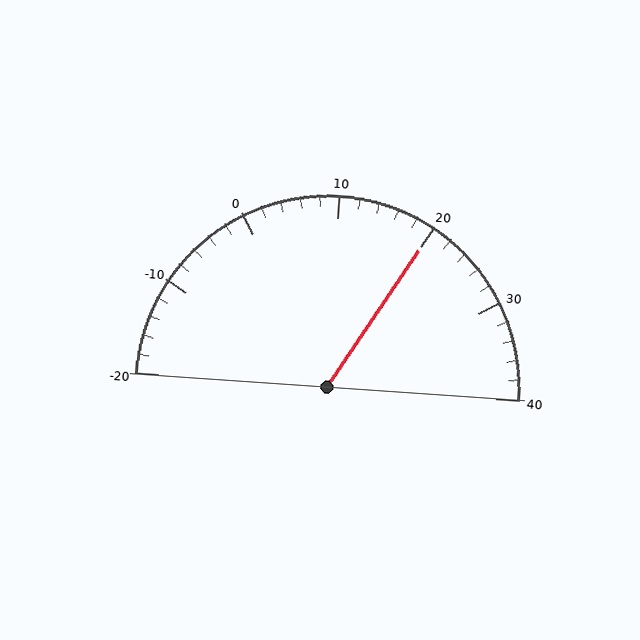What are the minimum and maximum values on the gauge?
The gauge ranges from -20 to 40.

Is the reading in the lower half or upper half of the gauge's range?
The reading is in the upper half of the range (-20 to 40).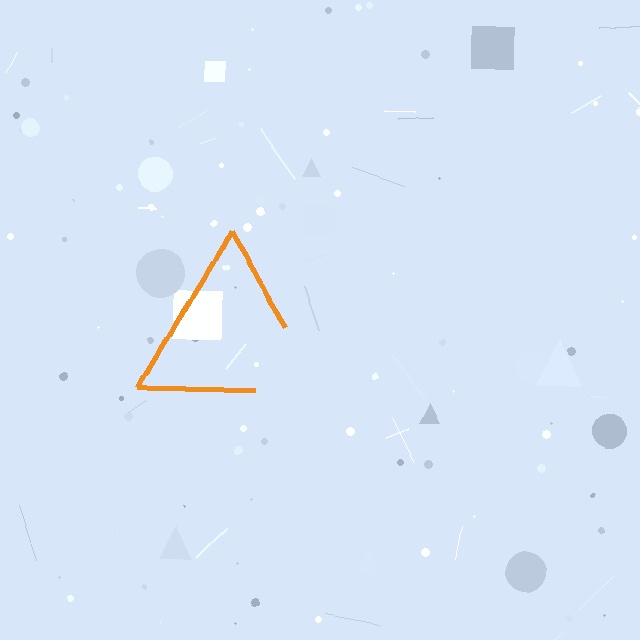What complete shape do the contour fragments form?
The contour fragments form a triangle.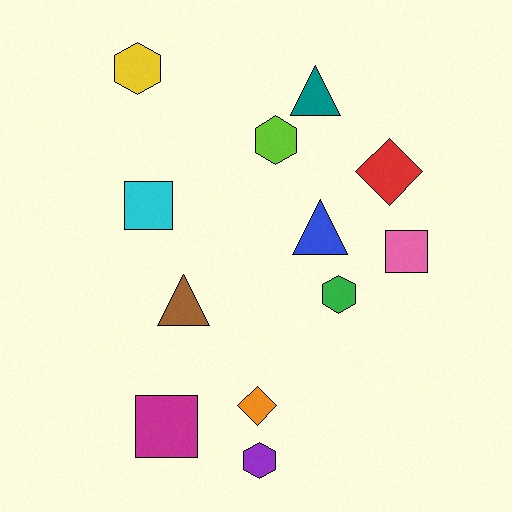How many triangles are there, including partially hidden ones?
There are 3 triangles.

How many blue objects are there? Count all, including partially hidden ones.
There is 1 blue object.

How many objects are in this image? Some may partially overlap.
There are 12 objects.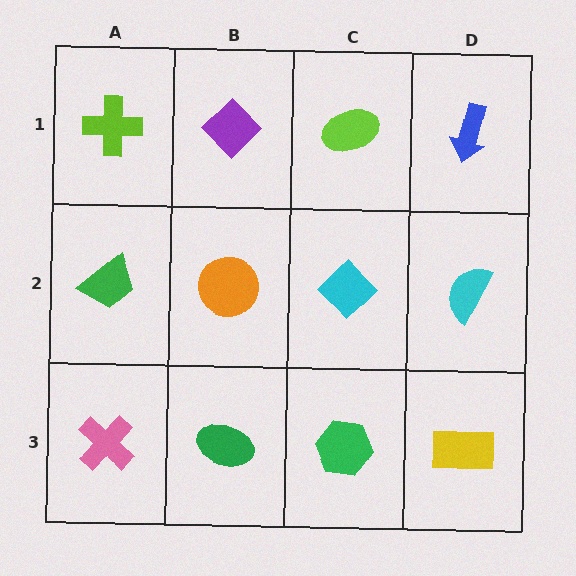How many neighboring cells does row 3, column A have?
2.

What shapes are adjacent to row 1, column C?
A cyan diamond (row 2, column C), a purple diamond (row 1, column B), a blue arrow (row 1, column D).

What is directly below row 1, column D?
A cyan semicircle.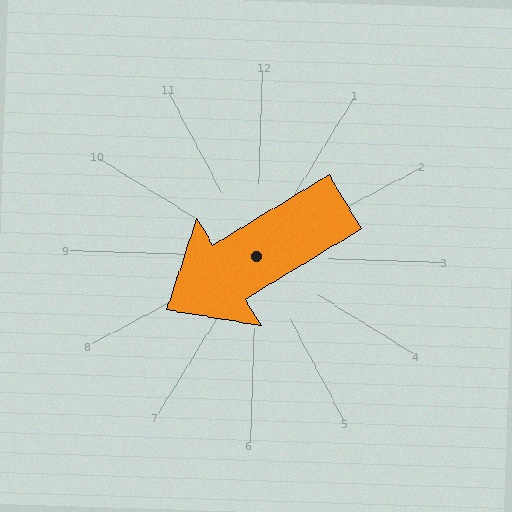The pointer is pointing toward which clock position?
Roughly 8 o'clock.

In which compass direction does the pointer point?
Southwest.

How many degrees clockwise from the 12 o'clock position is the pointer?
Approximately 237 degrees.